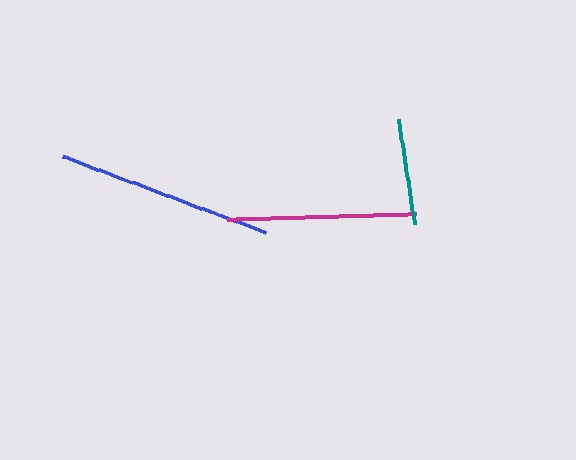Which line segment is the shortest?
The teal line is the shortest at approximately 106 pixels.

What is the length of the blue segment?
The blue segment is approximately 217 pixels long.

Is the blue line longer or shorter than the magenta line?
The blue line is longer than the magenta line.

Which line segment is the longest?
The blue line is the longest at approximately 217 pixels.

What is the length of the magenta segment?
The magenta segment is approximately 189 pixels long.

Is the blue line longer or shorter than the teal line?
The blue line is longer than the teal line.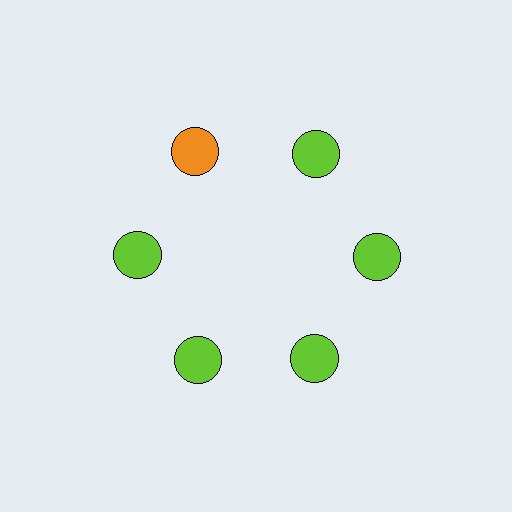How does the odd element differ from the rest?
It has a different color: orange instead of lime.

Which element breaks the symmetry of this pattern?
The orange circle at roughly the 11 o'clock position breaks the symmetry. All other shapes are lime circles.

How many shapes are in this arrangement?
There are 6 shapes arranged in a ring pattern.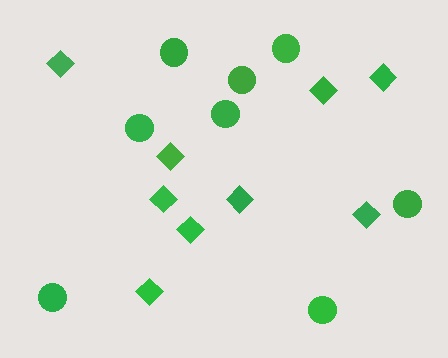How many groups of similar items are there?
There are 2 groups: one group of diamonds (9) and one group of circles (8).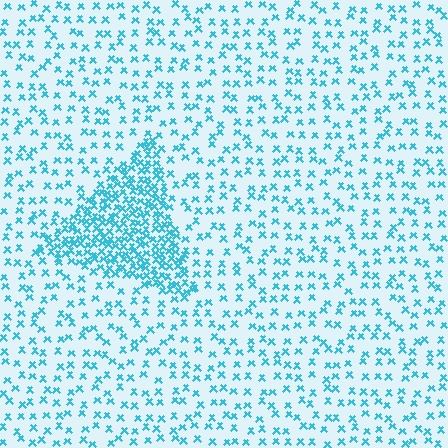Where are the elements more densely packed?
The elements are more densely packed inside the triangle boundary.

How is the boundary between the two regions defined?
The boundary is defined by a change in element density (approximately 2.9x ratio). All elements are the same color, size, and shape.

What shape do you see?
I see a triangle.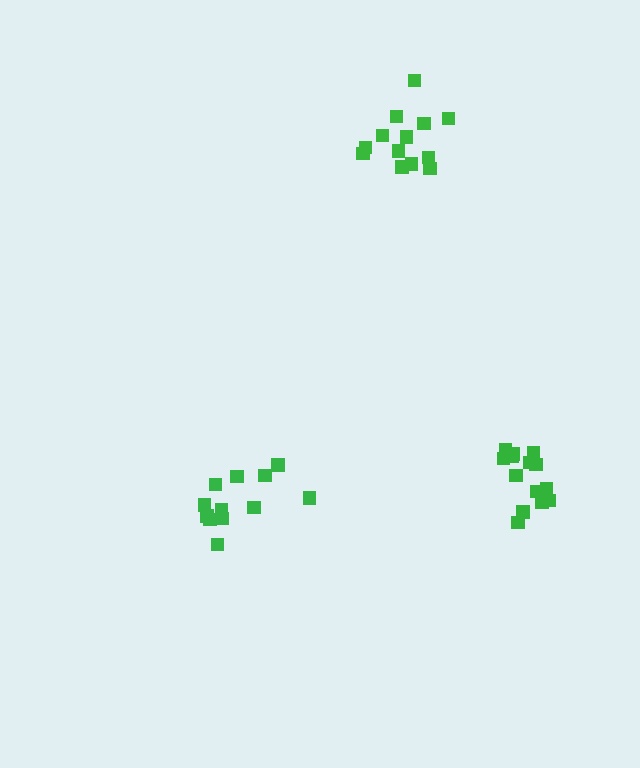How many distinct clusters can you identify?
There are 3 distinct clusters.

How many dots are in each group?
Group 1: 15 dots, Group 2: 12 dots, Group 3: 13 dots (40 total).